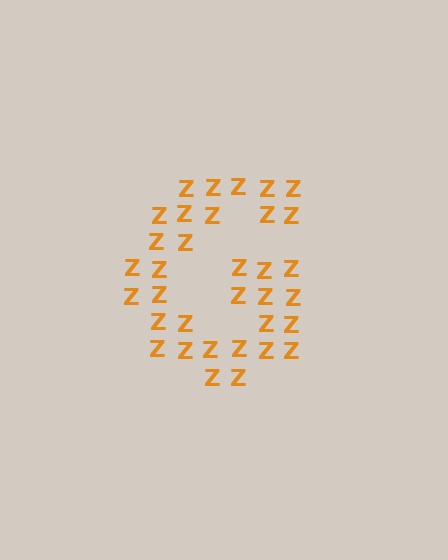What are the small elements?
The small elements are letter Z's.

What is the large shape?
The large shape is the letter G.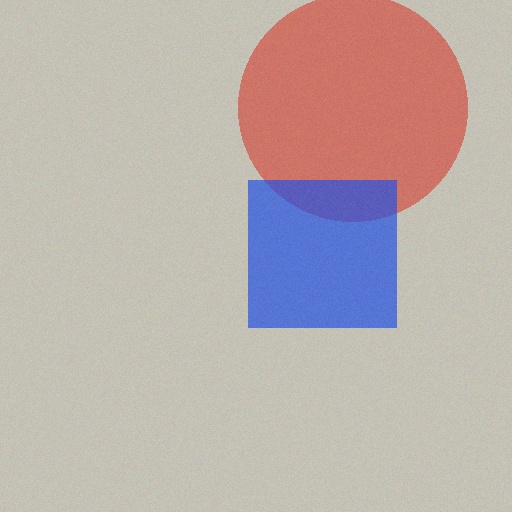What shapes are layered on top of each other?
The layered shapes are: a red circle, a blue square.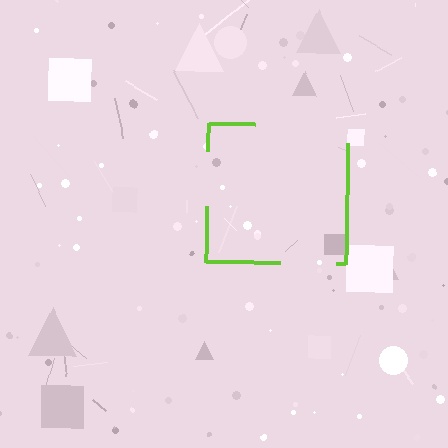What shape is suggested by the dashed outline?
The dashed outline suggests a square.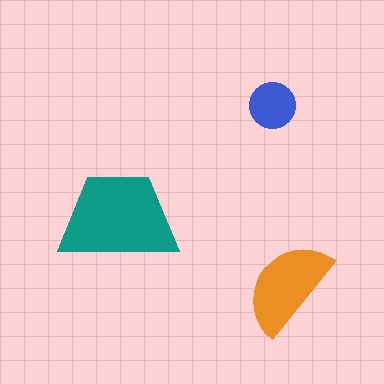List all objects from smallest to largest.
The blue circle, the orange semicircle, the teal trapezoid.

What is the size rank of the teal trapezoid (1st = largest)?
1st.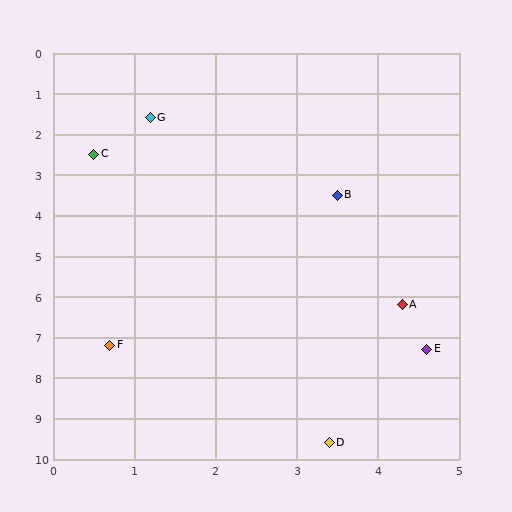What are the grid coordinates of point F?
Point F is at approximately (0.7, 7.2).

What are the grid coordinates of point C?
Point C is at approximately (0.5, 2.5).